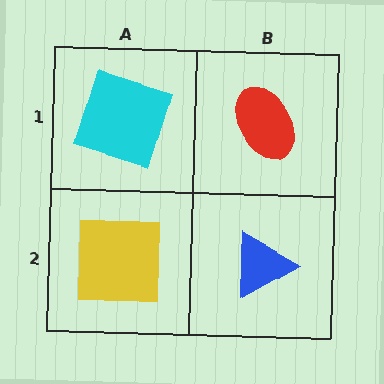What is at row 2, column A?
A yellow square.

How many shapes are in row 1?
2 shapes.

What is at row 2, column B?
A blue triangle.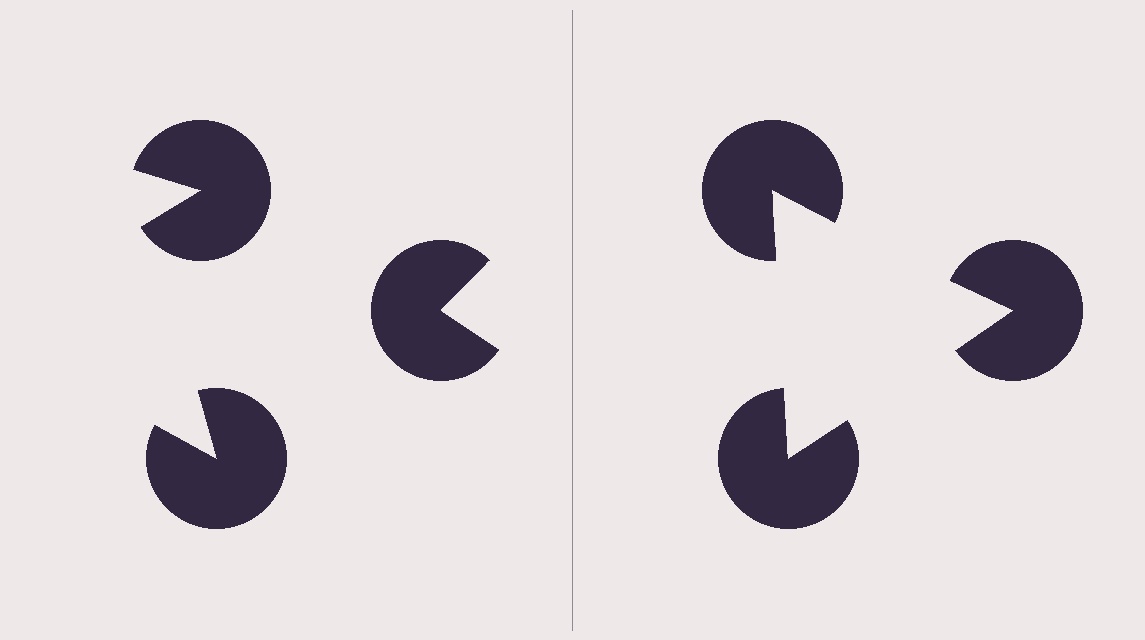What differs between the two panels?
The pac-man discs are positioned identically on both sides; only the wedge orientations differ. On the right they align to a triangle; on the left they are misaligned.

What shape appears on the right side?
An illusory triangle.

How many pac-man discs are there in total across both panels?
6 — 3 on each side.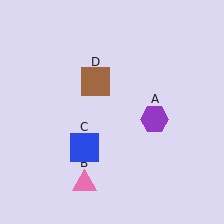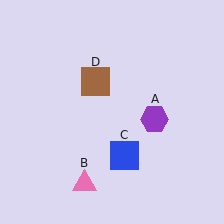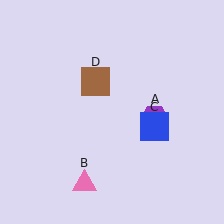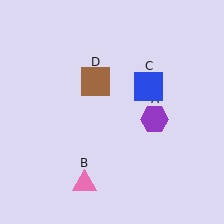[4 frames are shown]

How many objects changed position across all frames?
1 object changed position: blue square (object C).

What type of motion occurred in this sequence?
The blue square (object C) rotated counterclockwise around the center of the scene.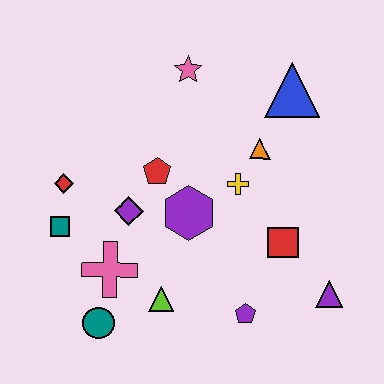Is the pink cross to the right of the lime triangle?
No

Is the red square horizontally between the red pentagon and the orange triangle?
No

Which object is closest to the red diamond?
The teal square is closest to the red diamond.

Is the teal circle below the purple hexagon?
Yes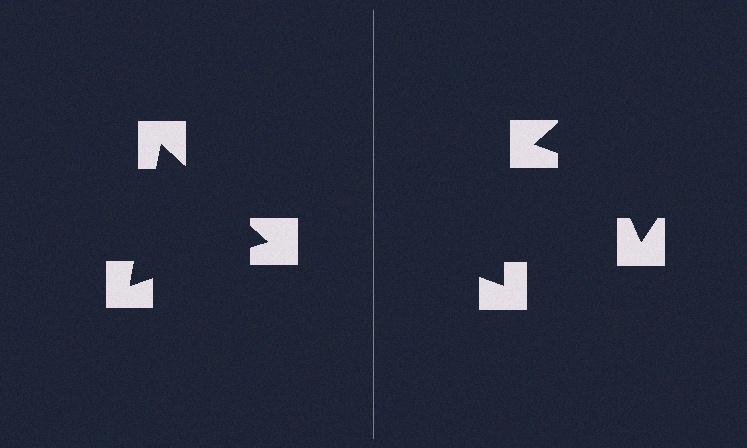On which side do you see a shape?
An illusory triangle appears on the left side. On the right side the wedge cuts are rotated, so no coherent shape forms.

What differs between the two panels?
The notched squares are positioned identically on both sides; only the wedge orientations differ. On the left they align to a triangle; on the right they are misaligned.